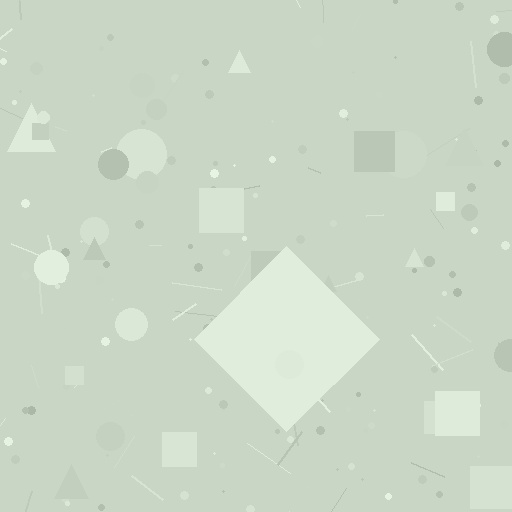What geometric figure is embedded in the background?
A diamond is embedded in the background.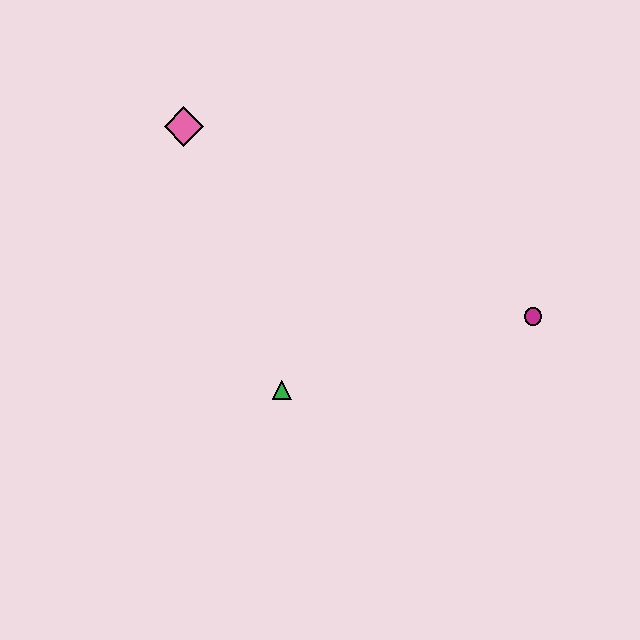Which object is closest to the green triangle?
The magenta circle is closest to the green triangle.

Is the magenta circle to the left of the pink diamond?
No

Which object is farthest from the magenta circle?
The pink diamond is farthest from the magenta circle.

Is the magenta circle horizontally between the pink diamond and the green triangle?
No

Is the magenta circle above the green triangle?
Yes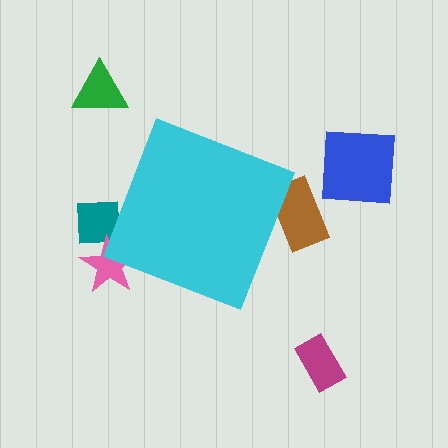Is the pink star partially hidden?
Yes, the pink star is partially hidden behind the cyan diamond.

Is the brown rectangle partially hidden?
Yes, the brown rectangle is partially hidden behind the cyan diamond.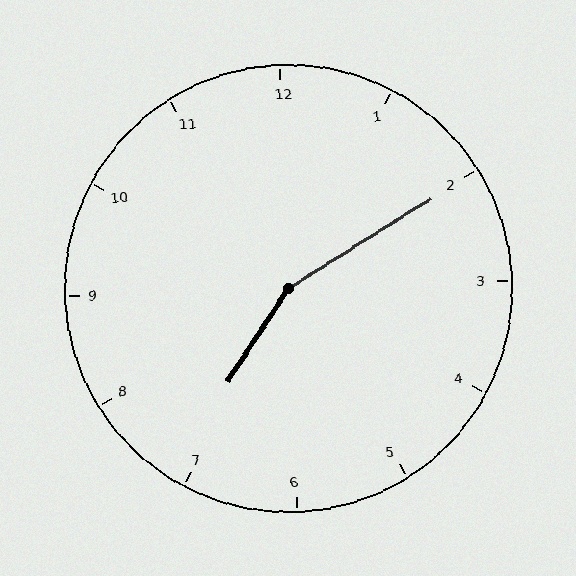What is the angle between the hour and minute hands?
Approximately 155 degrees.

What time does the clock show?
7:10.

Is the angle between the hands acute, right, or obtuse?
It is obtuse.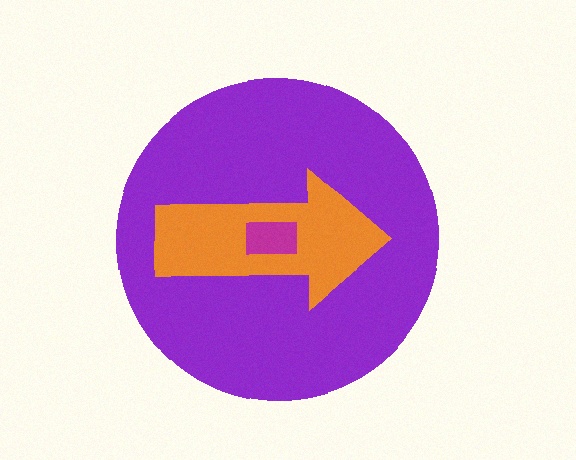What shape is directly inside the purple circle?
The orange arrow.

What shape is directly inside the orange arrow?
The magenta rectangle.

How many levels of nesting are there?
3.